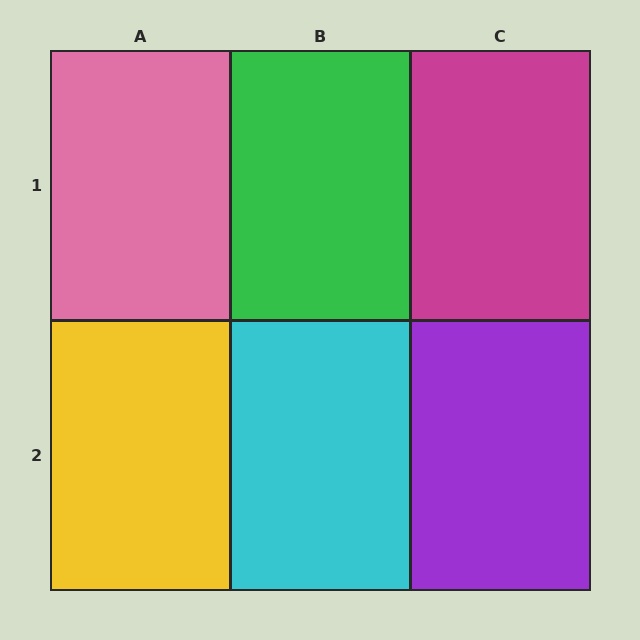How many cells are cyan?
1 cell is cyan.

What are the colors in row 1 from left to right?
Pink, green, magenta.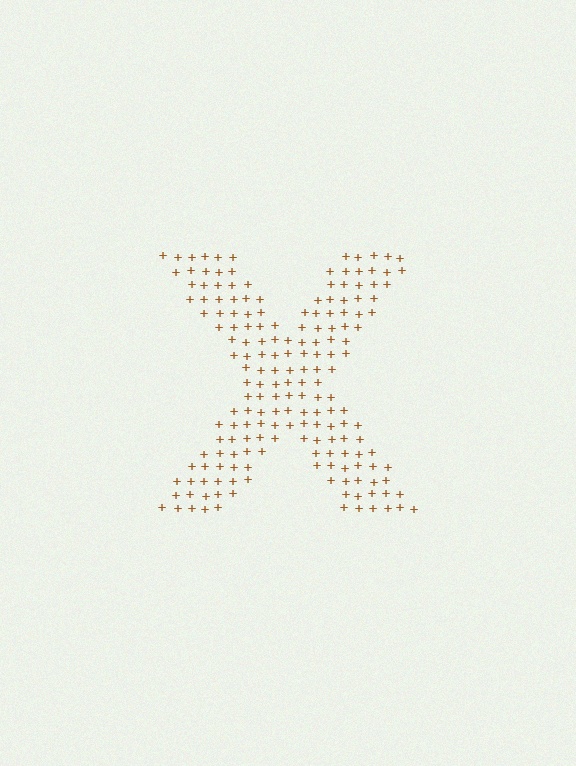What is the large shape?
The large shape is the letter X.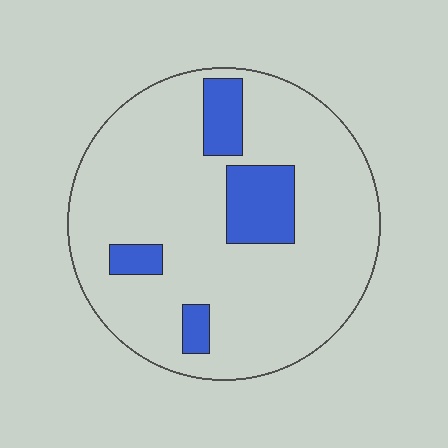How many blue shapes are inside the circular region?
4.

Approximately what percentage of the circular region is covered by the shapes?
Approximately 15%.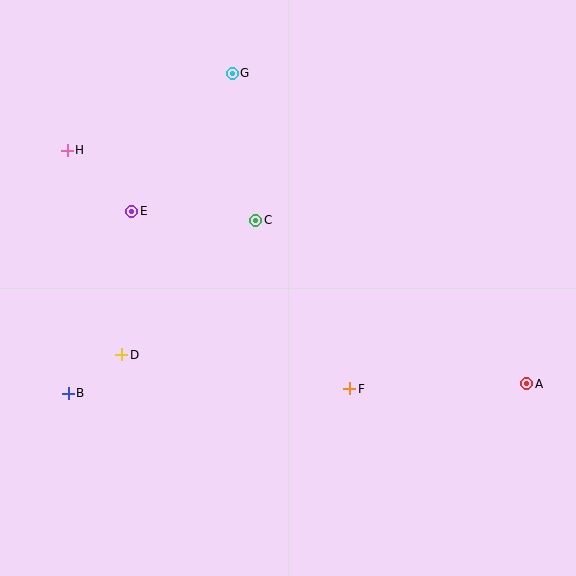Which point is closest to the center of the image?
Point C at (256, 220) is closest to the center.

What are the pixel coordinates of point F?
Point F is at (350, 389).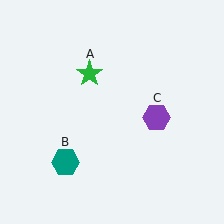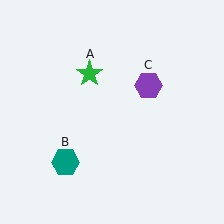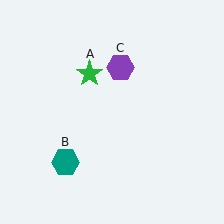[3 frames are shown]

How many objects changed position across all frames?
1 object changed position: purple hexagon (object C).